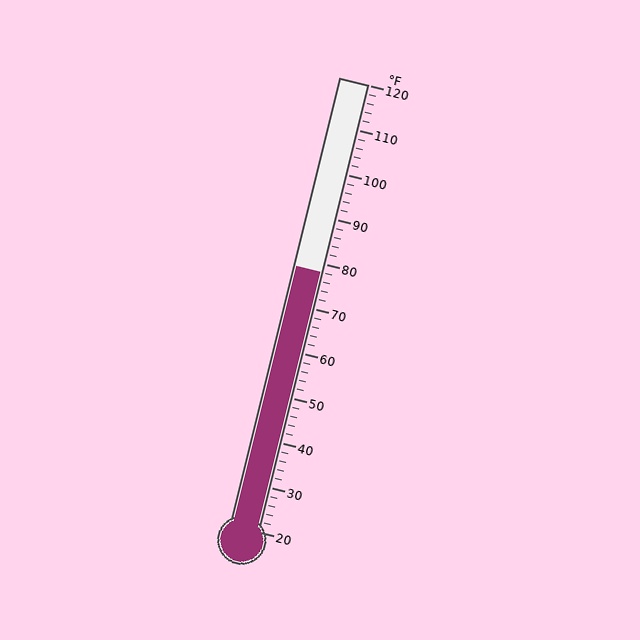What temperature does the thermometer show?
The thermometer shows approximately 78°F.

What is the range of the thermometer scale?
The thermometer scale ranges from 20°F to 120°F.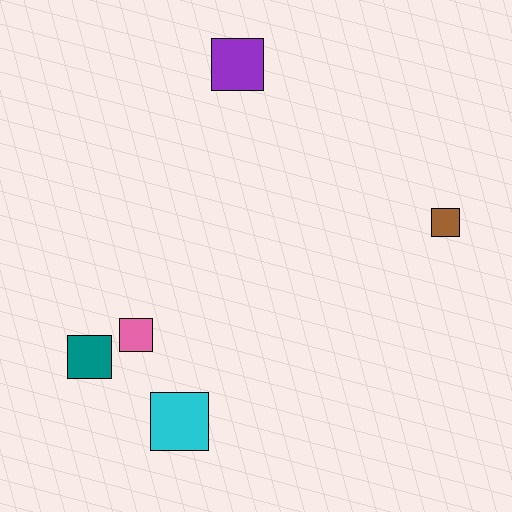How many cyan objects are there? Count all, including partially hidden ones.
There is 1 cyan object.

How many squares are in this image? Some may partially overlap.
There are 5 squares.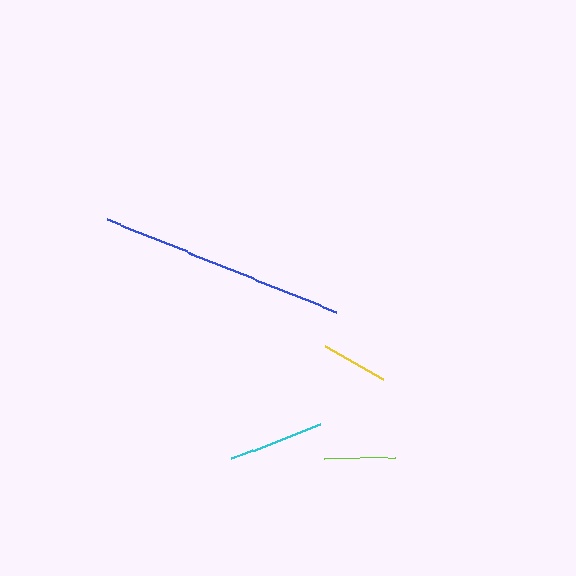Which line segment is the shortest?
The yellow line is the shortest at approximately 67 pixels.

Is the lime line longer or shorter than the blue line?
The blue line is longer than the lime line.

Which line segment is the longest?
The blue line is the longest at approximately 247 pixels.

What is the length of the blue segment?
The blue segment is approximately 247 pixels long.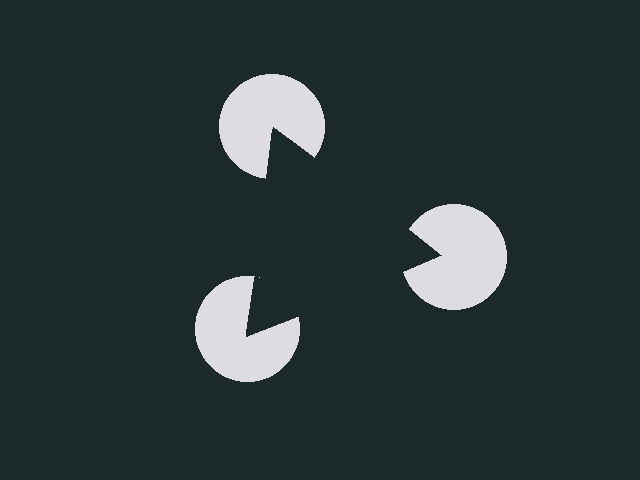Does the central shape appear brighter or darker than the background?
It typically appears slightly darker than the background, even though no actual brightness change is drawn.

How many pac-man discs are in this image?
There are 3 — one at each vertex of the illusory triangle.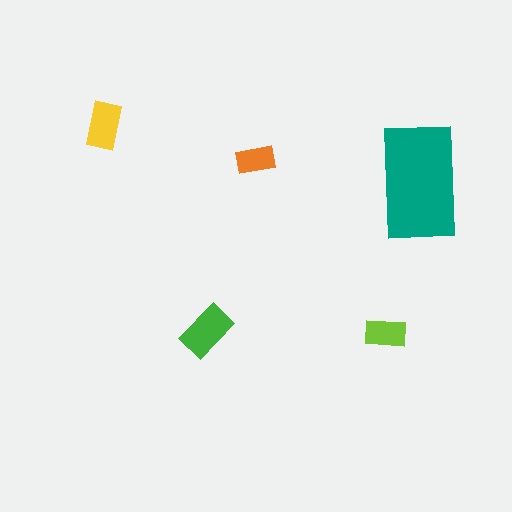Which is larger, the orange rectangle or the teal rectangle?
The teal one.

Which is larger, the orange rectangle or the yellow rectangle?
The yellow one.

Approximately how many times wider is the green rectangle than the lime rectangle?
About 1.5 times wider.